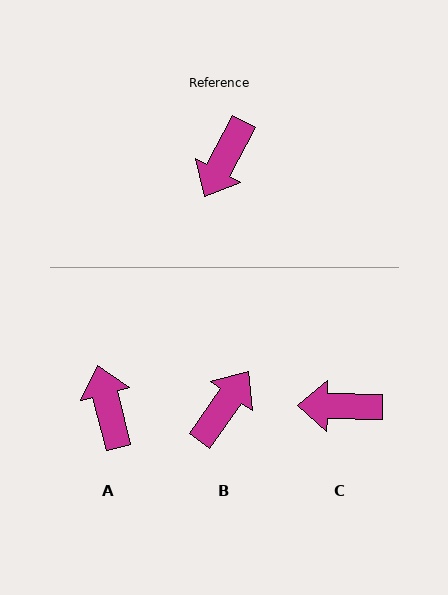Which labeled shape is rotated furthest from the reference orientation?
B, about 173 degrees away.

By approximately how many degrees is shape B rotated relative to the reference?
Approximately 173 degrees counter-clockwise.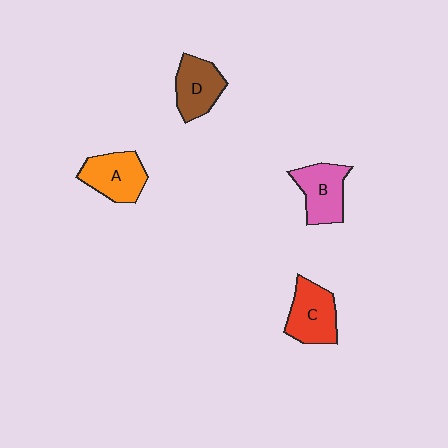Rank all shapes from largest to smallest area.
From largest to smallest: C (red), A (orange), B (pink), D (brown).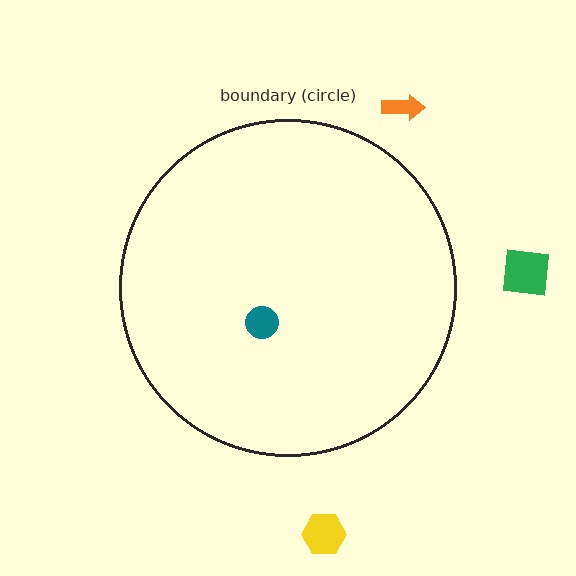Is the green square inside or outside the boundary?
Outside.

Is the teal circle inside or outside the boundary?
Inside.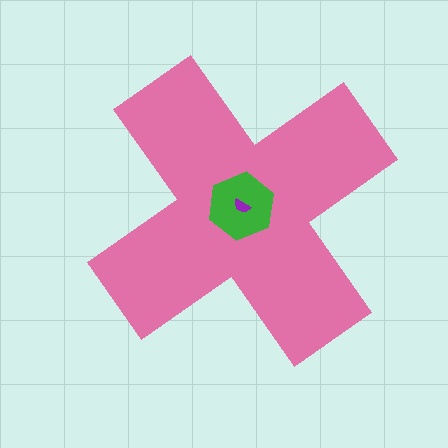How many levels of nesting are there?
3.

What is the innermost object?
The purple semicircle.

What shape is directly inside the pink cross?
The green hexagon.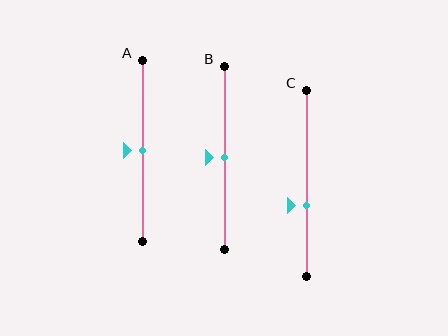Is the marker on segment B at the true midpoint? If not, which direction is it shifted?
Yes, the marker on segment B is at the true midpoint.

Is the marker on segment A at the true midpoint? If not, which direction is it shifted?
Yes, the marker on segment A is at the true midpoint.